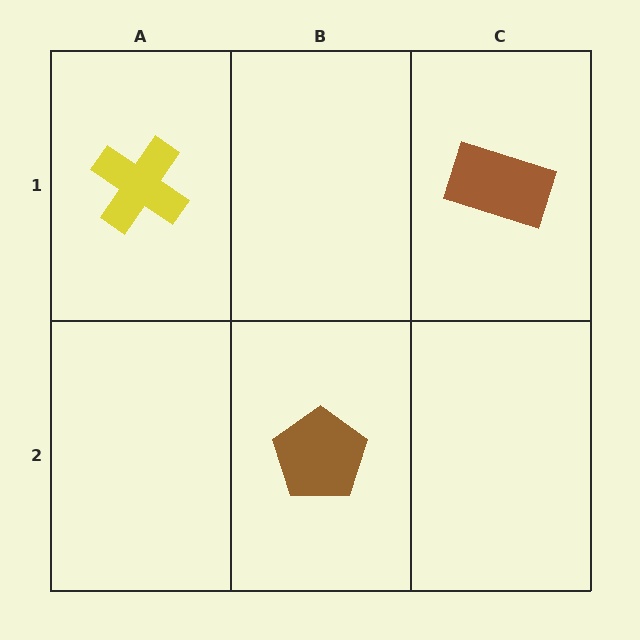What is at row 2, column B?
A brown pentagon.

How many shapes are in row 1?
2 shapes.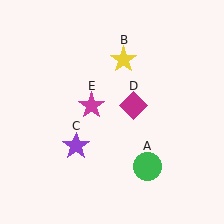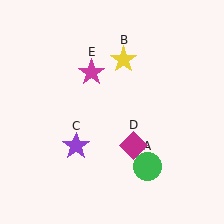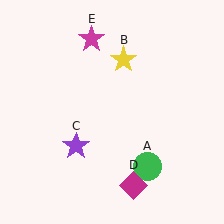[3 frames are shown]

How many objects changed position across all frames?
2 objects changed position: magenta diamond (object D), magenta star (object E).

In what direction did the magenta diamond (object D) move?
The magenta diamond (object D) moved down.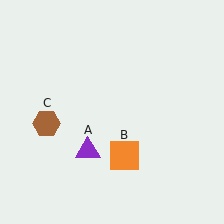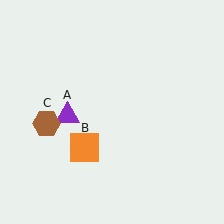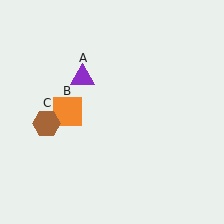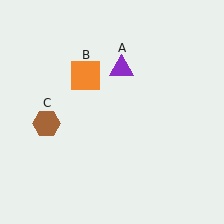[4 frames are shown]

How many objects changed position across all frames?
2 objects changed position: purple triangle (object A), orange square (object B).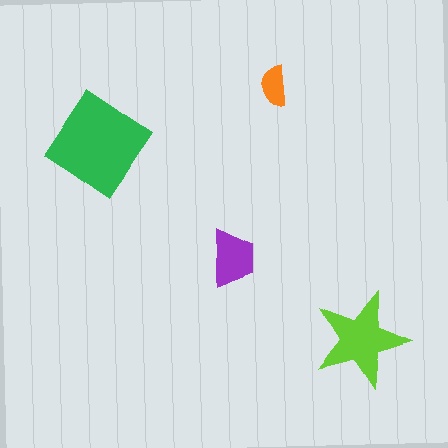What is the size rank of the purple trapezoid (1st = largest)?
3rd.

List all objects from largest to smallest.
The green diamond, the lime star, the purple trapezoid, the orange semicircle.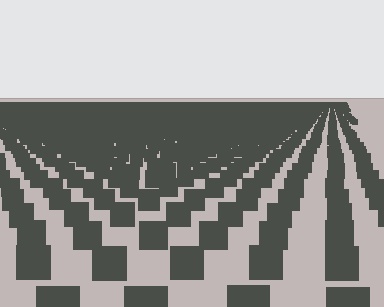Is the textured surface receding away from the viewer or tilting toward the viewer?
The surface is receding away from the viewer. Texture elements get smaller and denser toward the top.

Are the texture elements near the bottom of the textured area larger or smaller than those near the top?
Larger. Near the bottom, elements are closer to the viewer and appear at a bigger on-screen size.